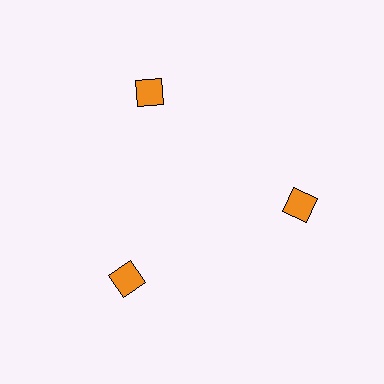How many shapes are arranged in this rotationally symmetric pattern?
There are 3 shapes, arranged in 3 groups of 1.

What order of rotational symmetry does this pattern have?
This pattern has 3-fold rotational symmetry.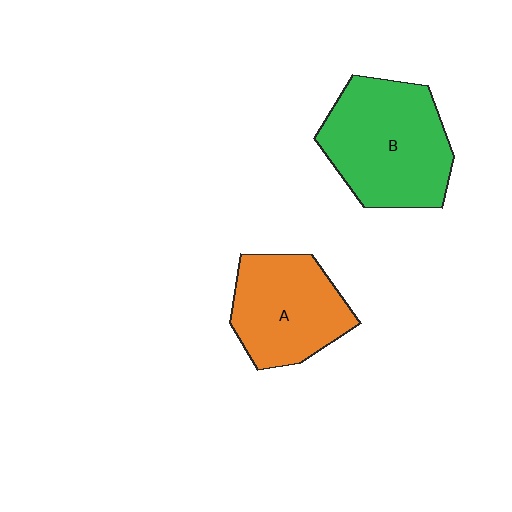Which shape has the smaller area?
Shape A (orange).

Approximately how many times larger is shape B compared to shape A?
Approximately 1.3 times.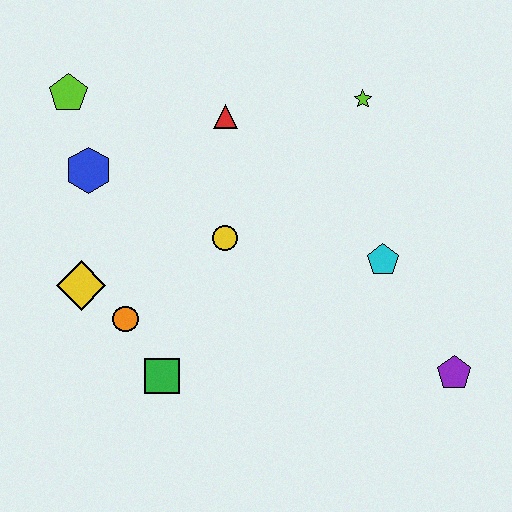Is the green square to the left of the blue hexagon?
No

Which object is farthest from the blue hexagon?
The purple pentagon is farthest from the blue hexagon.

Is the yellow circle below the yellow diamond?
No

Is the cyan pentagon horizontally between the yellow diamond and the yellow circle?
No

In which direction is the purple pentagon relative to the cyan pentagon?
The purple pentagon is below the cyan pentagon.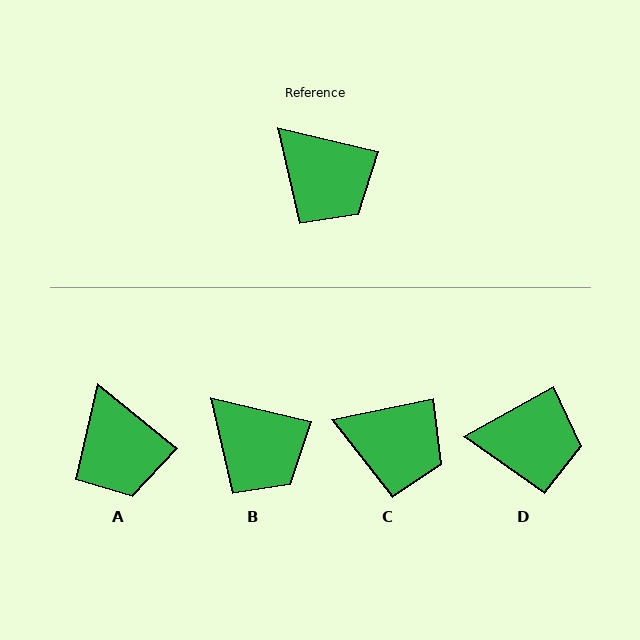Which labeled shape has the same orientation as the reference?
B.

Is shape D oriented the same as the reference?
No, it is off by about 42 degrees.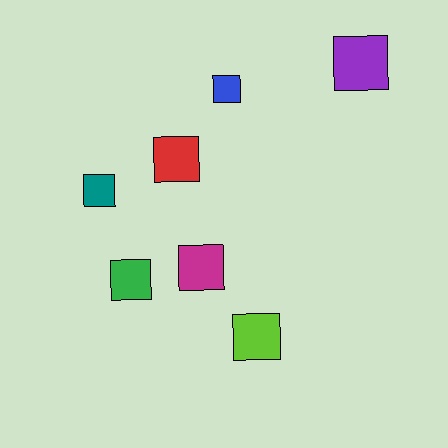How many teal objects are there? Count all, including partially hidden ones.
There is 1 teal object.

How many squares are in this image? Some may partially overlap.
There are 7 squares.